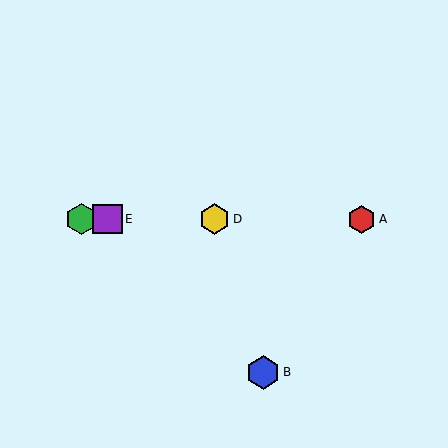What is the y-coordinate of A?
Object A is at y≈219.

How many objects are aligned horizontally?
4 objects (A, C, D, E) are aligned horizontally.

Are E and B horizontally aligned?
No, E is at y≈219 and B is at y≈372.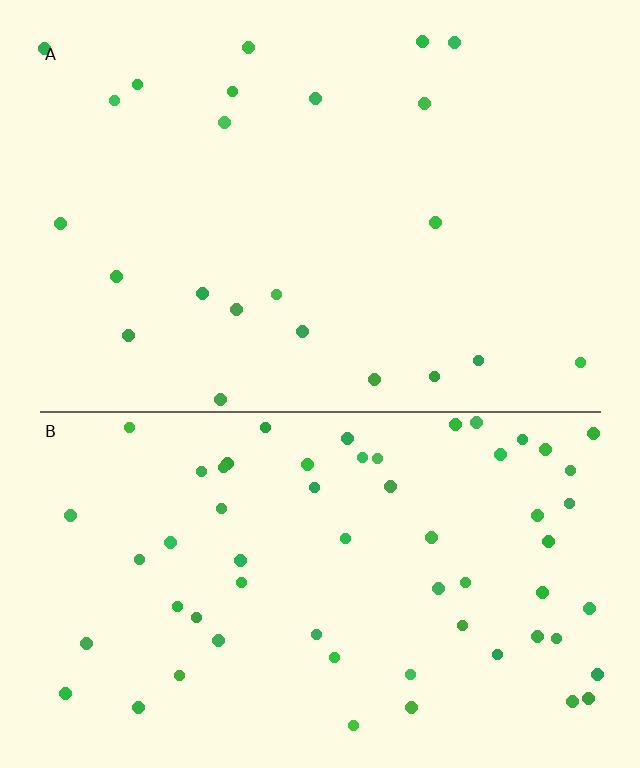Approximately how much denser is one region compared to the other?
Approximately 2.7× — region B over region A.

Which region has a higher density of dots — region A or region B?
B (the bottom).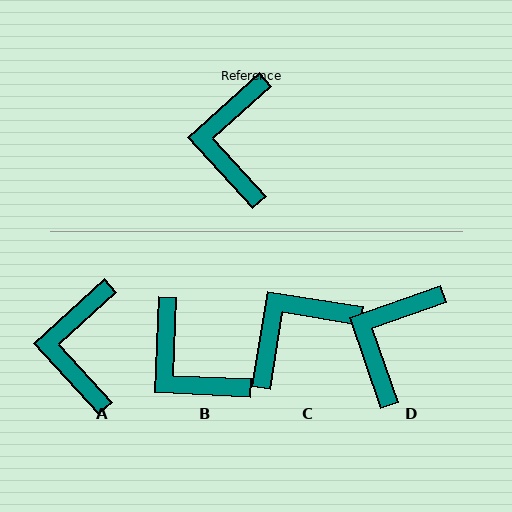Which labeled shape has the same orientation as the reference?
A.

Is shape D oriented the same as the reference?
No, it is off by about 23 degrees.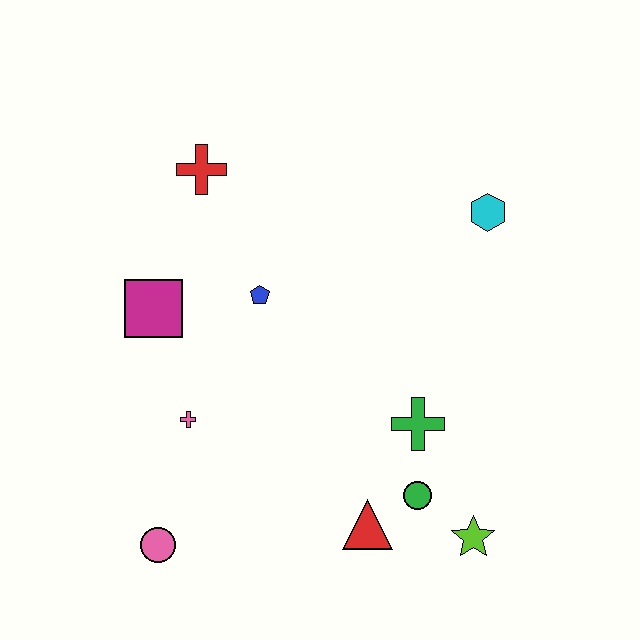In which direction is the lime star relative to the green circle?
The lime star is to the right of the green circle.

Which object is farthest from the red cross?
The lime star is farthest from the red cross.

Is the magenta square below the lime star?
No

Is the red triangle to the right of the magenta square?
Yes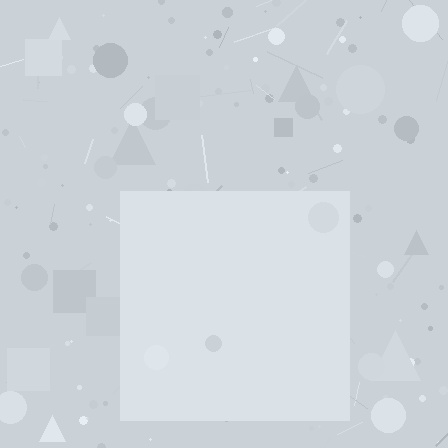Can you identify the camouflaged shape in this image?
The camouflaged shape is a square.